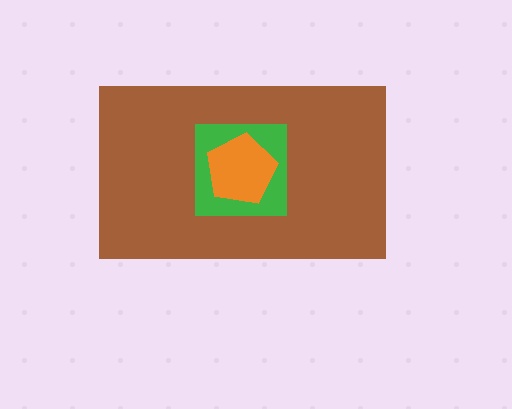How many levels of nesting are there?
3.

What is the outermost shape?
The brown rectangle.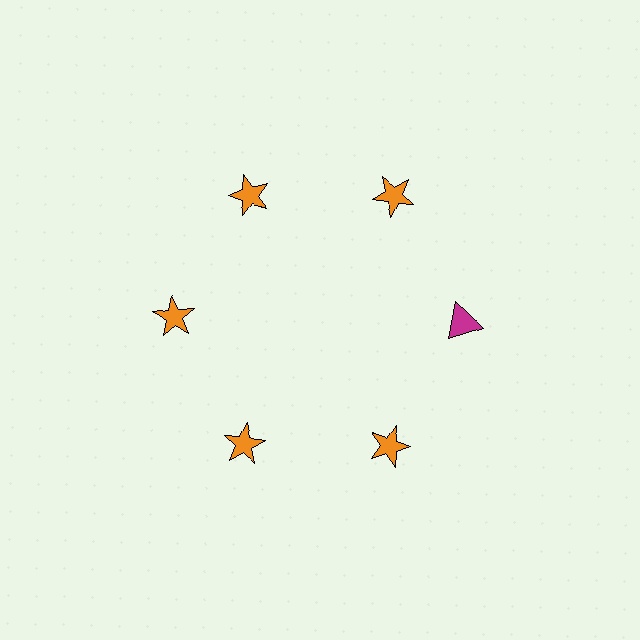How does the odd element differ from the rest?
It differs in both color (magenta instead of orange) and shape (triangle instead of star).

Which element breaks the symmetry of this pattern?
The magenta triangle at roughly the 3 o'clock position breaks the symmetry. All other shapes are orange stars.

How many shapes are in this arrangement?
There are 6 shapes arranged in a ring pattern.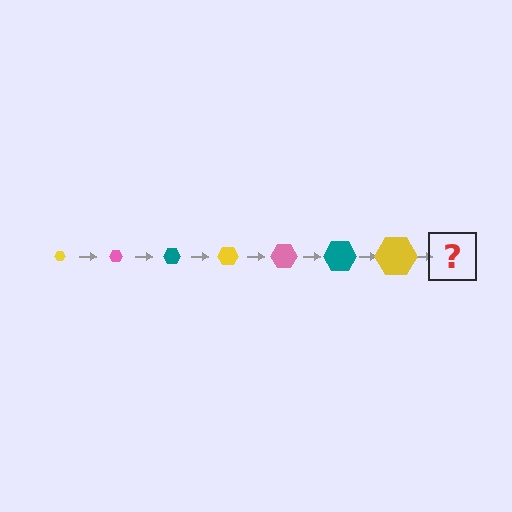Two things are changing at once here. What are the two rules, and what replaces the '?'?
The two rules are that the hexagon grows larger each step and the color cycles through yellow, pink, and teal. The '?' should be a pink hexagon, larger than the previous one.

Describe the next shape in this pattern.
It should be a pink hexagon, larger than the previous one.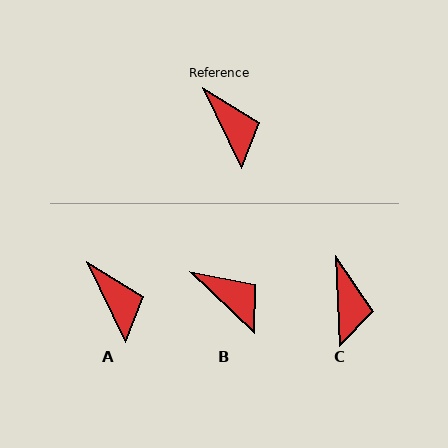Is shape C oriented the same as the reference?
No, it is off by about 23 degrees.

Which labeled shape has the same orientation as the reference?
A.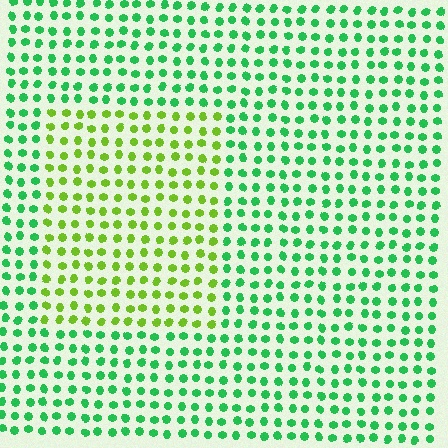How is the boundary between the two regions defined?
The boundary is defined purely by a slight shift in hue (about 46 degrees). Spacing, size, and orientation are identical on both sides.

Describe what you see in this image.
The image is filled with small green elements in a uniform arrangement. A rectangle-shaped region is visible where the elements are tinted to a slightly different hue, forming a subtle color boundary.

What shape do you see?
I see a rectangle.